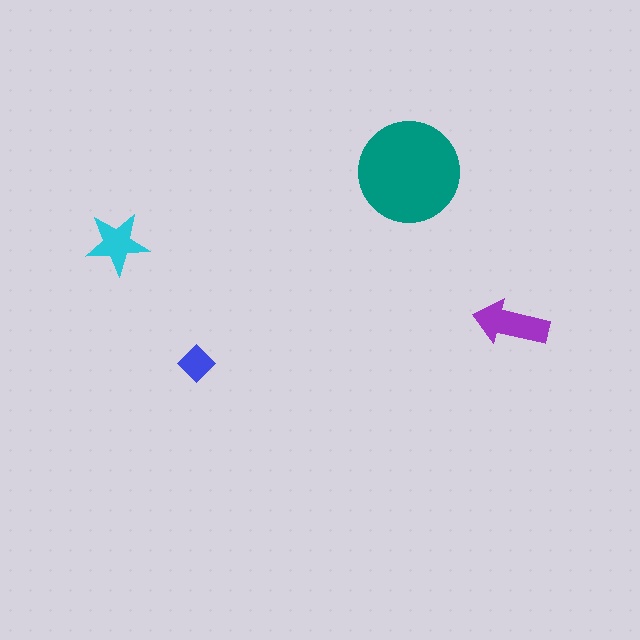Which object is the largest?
The teal circle.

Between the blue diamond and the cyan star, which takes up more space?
The cyan star.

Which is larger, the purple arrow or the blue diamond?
The purple arrow.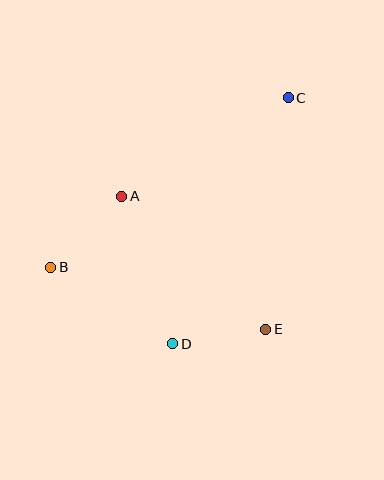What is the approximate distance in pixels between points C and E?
The distance between C and E is approximately 232 pixels.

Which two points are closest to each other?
Points D and E are closest to each other.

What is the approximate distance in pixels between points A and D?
The distance between A and D is approximately 156 pixels.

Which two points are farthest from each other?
Points B and C are farthest from each other.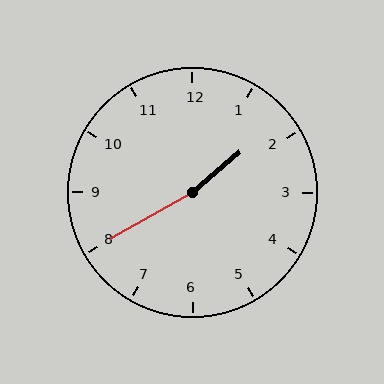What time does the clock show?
1:40.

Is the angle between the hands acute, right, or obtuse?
It is obtuse.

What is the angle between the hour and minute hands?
Approximately 170 degrees.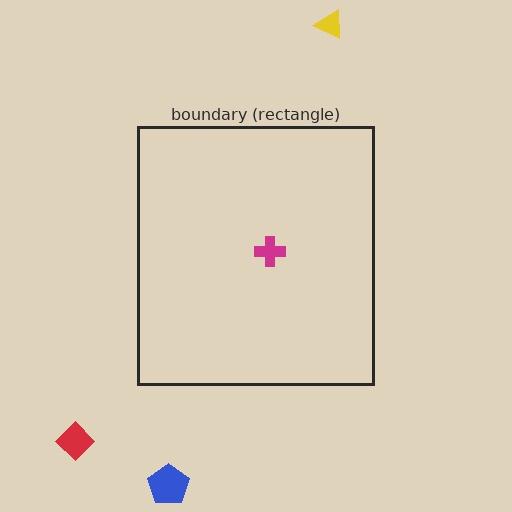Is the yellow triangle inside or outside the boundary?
Outside.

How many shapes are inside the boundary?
1 inside, 3 outside.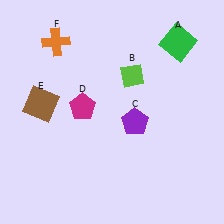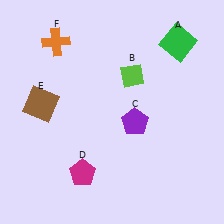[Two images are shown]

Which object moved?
The magenta pentagon (D) moved down.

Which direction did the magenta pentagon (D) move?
The magenta pentagon (D) moved down.